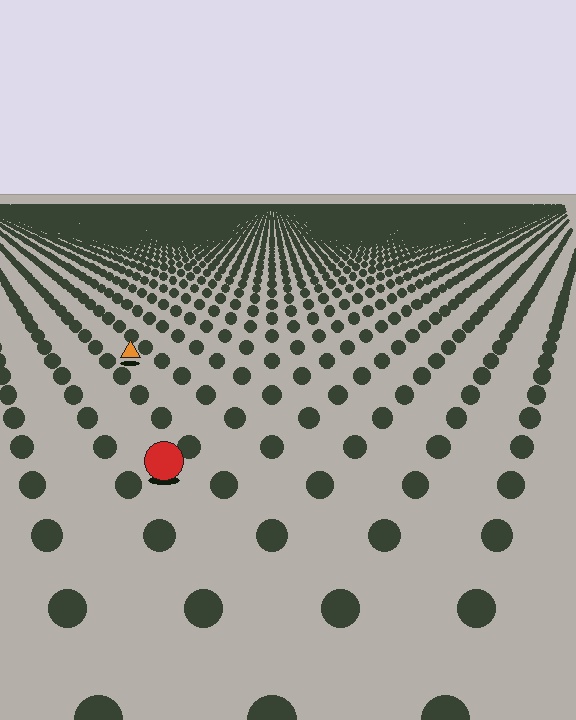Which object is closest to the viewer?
The red circle is closest. The texture marks near it are larger and more spread out.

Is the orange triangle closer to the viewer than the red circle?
No. The red circle is closer — you can tell from the texture gradient: the ground texture is coarser near it.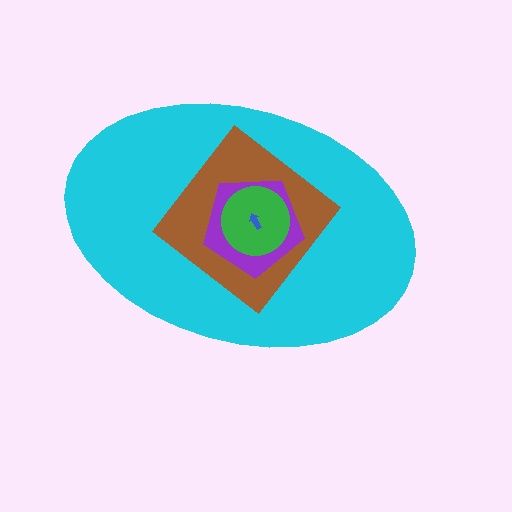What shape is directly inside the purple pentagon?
The green circle.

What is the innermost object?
The blue arrow.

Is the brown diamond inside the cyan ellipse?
Yes.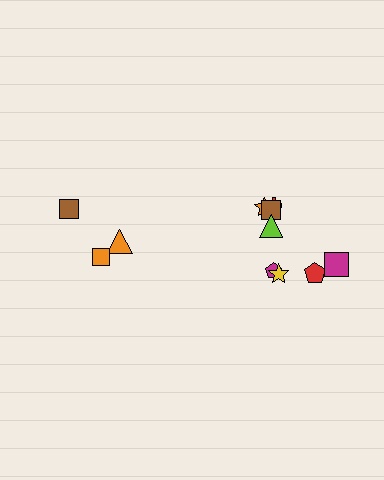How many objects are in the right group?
There are 8 objects.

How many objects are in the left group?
There are 3 objects.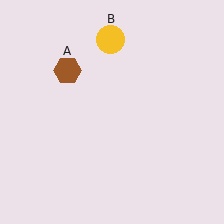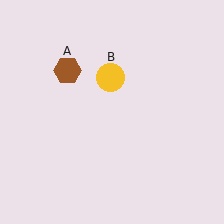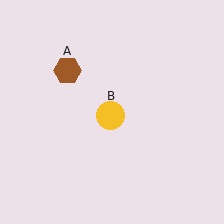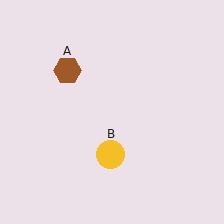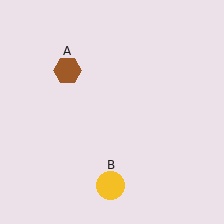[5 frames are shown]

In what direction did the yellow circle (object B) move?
The yellow circle (object B) moved down.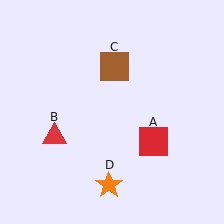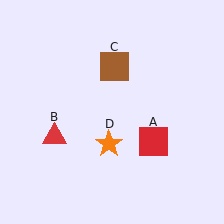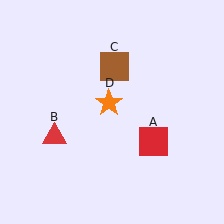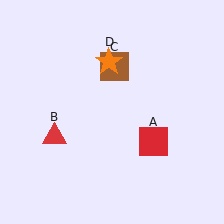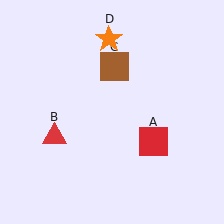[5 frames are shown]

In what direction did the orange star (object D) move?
The orange star (object D) moved up.